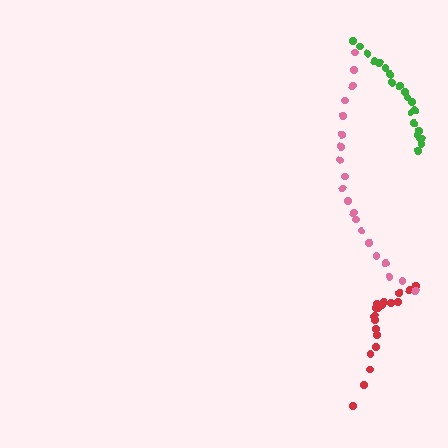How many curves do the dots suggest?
There are 3 distinct paths.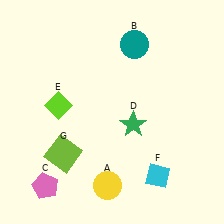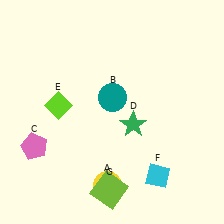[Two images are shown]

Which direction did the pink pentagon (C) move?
The pink pentagon (C) moved up.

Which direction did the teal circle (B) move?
The teal circle (B) moved down.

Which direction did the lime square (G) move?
The lime square (G) moved right.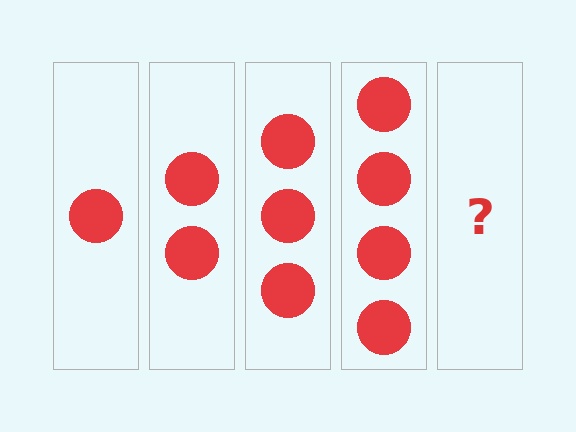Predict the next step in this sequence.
The next step is 5 circles.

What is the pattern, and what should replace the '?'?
The pattern is that each step adds one more circle. The '?' should be 5 circles.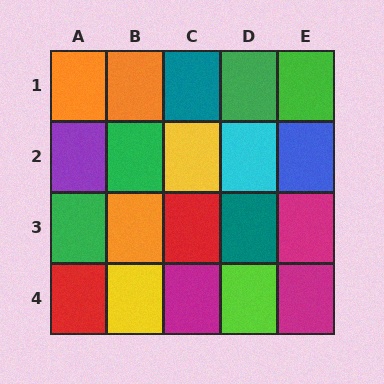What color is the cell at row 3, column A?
Green.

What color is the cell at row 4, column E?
Magenta.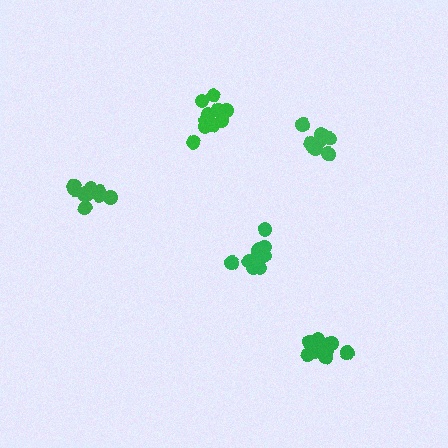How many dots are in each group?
Group 1: 10 dots, Group 2: 9 dots, Group 3: 11 dots, Group 4: 10 dots, Group 5: 11 dots (51 total).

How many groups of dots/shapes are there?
There are 5 groups.